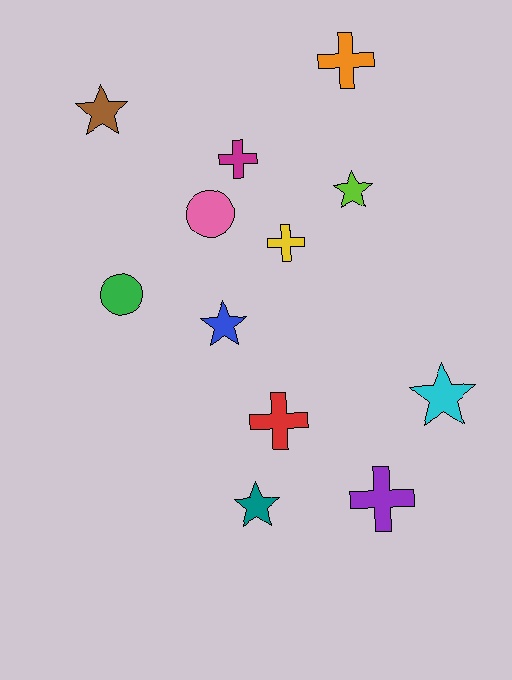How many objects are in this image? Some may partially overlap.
There are 12 objects.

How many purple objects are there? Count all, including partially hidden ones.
There is 1 purple object.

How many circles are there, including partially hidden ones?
There are 2 circles.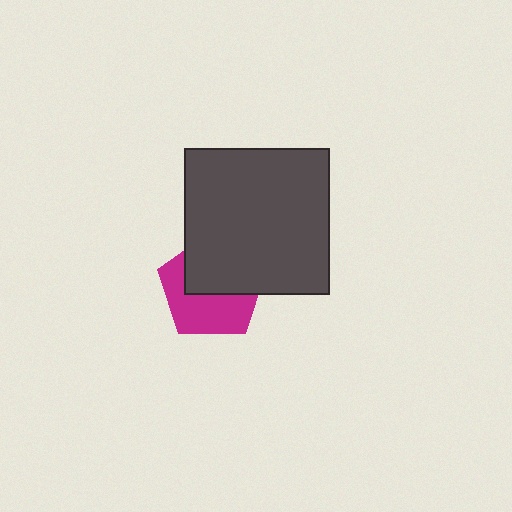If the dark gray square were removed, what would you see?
You would see the complete magenta pentagon.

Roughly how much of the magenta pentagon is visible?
About half of it is visible (roughly 49%).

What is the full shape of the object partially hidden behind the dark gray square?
The partially hidden object is a magenta pentagon.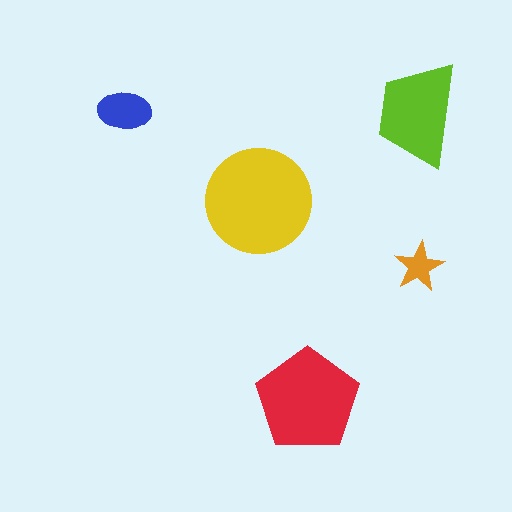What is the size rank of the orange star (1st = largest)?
5th.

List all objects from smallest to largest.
The orange star, the blue ellipse, the lime trapezoid, the red pentagon, the yellow circle.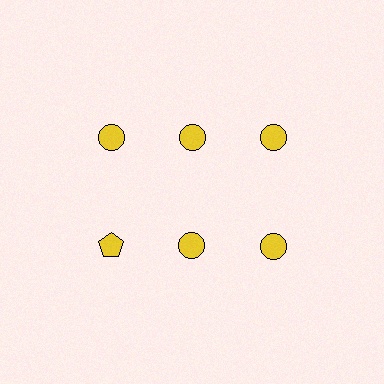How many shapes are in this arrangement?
There are 6 shapes arranged in a grid pattern.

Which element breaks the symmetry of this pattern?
The yellow pentagon in the second row, leftmost column breaks the symmetry. All other shapes are yellow circles.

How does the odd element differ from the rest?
It has a different shape: pentagon instead of circle.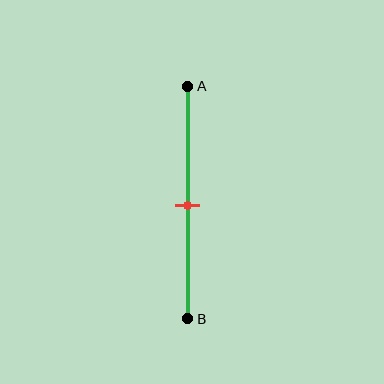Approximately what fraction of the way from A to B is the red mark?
The red mark is approximately 50% of the way from A to B.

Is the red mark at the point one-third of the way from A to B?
No, the mark is at about 50% from A, not at the 33% one-third point.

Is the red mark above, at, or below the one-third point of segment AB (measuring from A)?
The red mark is below the one-third point of segment AB.